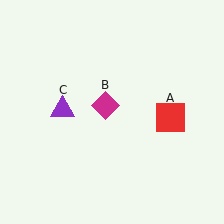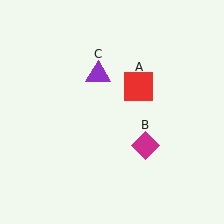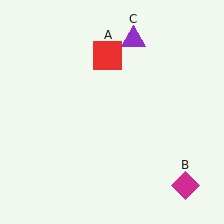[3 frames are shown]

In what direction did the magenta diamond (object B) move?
The magenta diamond (object B) moved down and to the right.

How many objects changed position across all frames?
3 objects changed position: red square (object A), magenta diamond (object B), purple triangle (object C).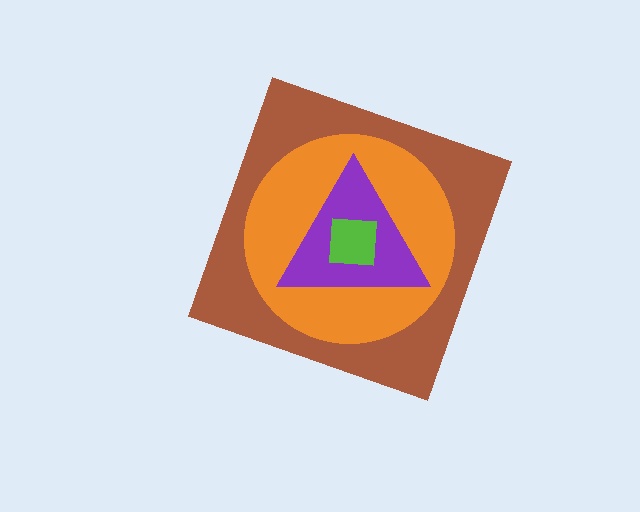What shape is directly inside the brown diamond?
The orange circle.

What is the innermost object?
The lime square.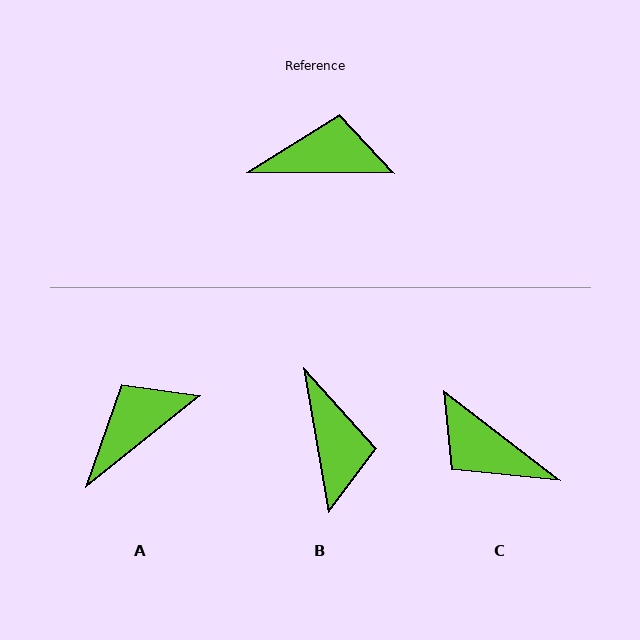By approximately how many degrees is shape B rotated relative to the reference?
Approximately 80 degrees clockwise.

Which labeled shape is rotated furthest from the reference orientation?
C, about 143 degrees away.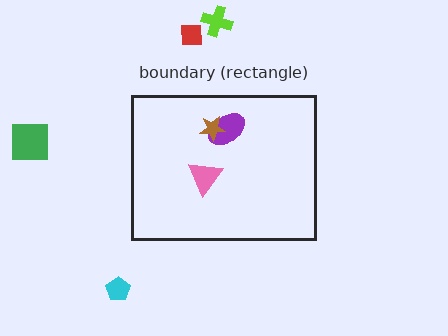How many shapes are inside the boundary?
3 inside, 4 outside.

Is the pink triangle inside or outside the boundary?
Inside.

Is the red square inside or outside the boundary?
Outside.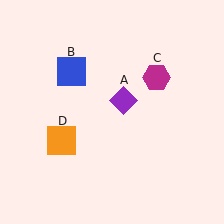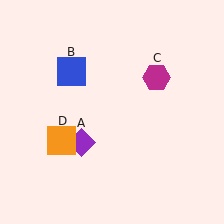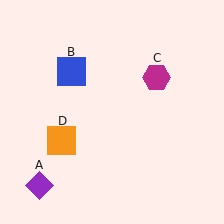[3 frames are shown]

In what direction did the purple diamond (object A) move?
The purple diamond (object A) moved down and to the left.